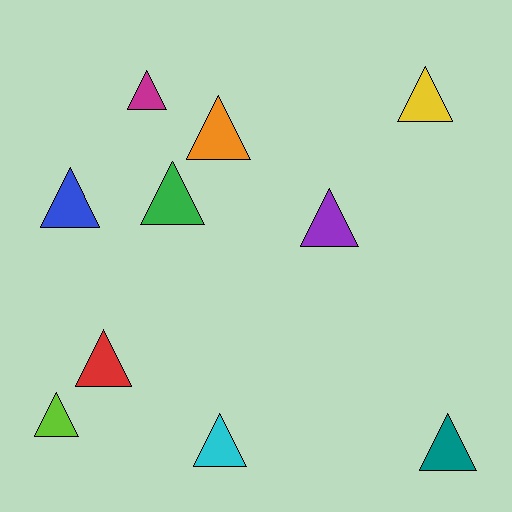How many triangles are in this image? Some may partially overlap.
There are 10 triangles.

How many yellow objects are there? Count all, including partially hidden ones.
There is 1 yellow object.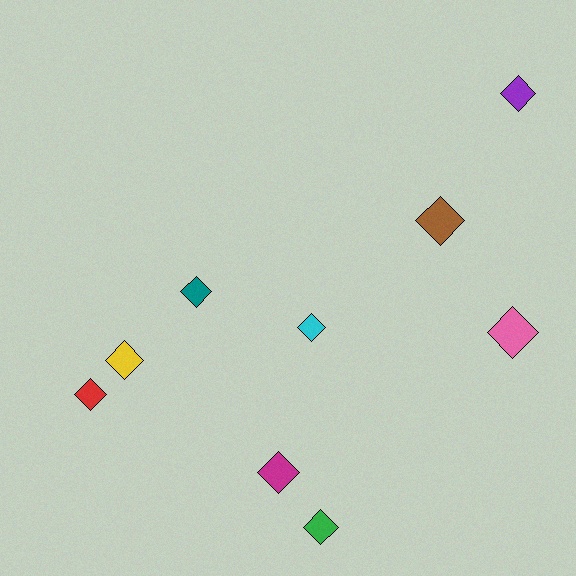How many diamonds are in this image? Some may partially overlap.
There are 9 diamonds.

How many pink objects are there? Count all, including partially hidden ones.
There is 1 pink object.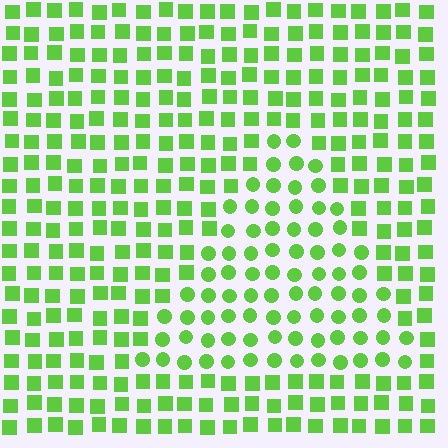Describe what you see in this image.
The image is filled with small lime elements arranged in a uniform grid. A triangle-shaped region contains circles, while the surrounding area contains squares. The boundary is defined purely by the change in element shape.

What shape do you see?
I see a triangle.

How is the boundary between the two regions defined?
The boundary is defined by a change in element shape: circles inside vs. squares outside. All elements share the same color and spacing.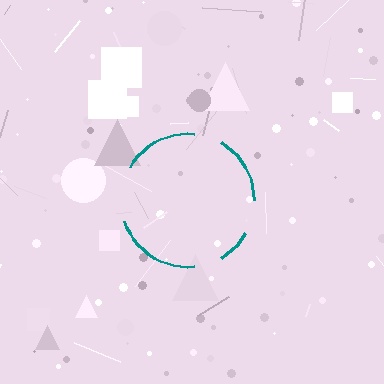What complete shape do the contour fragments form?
The contour fragments form a circle.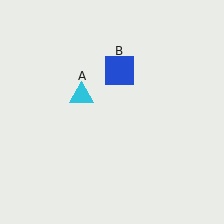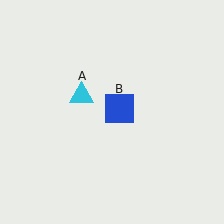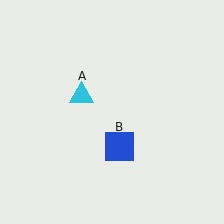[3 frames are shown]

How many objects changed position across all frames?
1 object changed position: blue square (object B).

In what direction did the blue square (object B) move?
The blue square (object B) moved down.